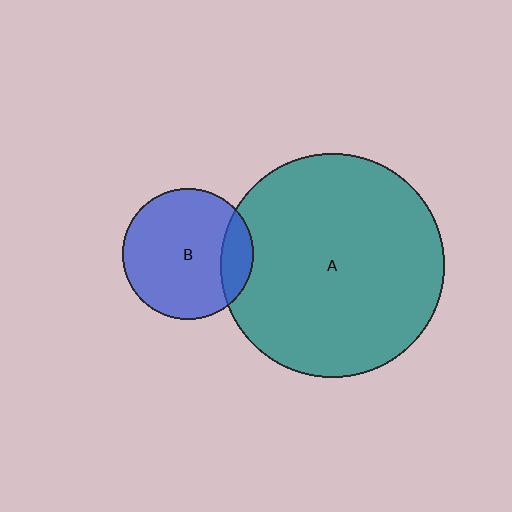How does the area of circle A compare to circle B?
Approximately 2.9 times.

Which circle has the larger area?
Circle A (teal).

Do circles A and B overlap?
Yes.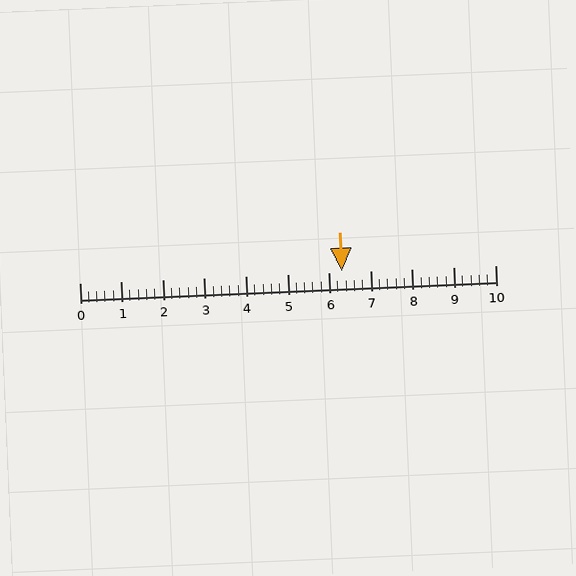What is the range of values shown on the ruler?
The ruler shows values from 0 to 10.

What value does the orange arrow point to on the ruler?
The orange arrow points to approximately 6.3.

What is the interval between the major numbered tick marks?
The major tick marks are spaced 1 units apart.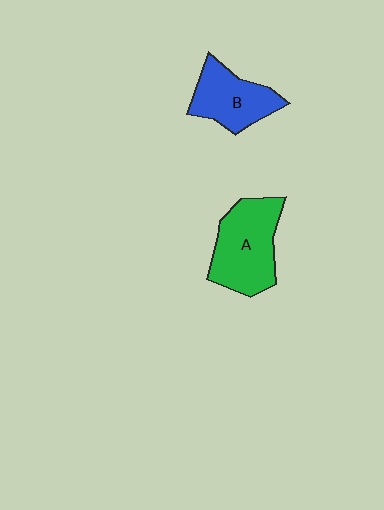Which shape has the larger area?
Shape A (green).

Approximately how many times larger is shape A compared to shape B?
Approximately 1.3 times.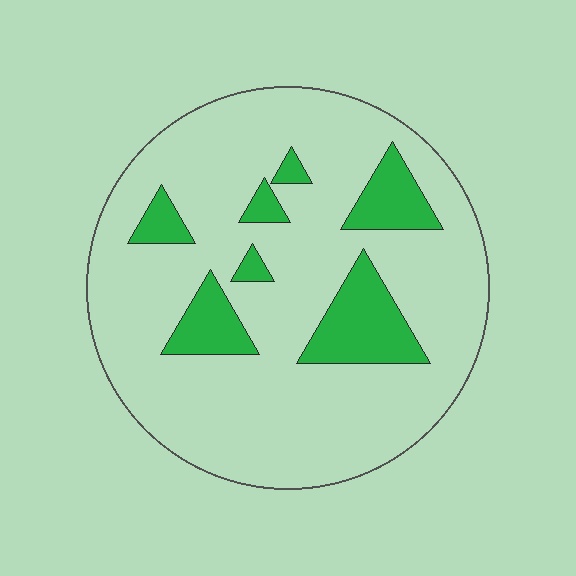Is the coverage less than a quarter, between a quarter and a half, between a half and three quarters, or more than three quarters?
Less than a quarter.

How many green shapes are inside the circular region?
7.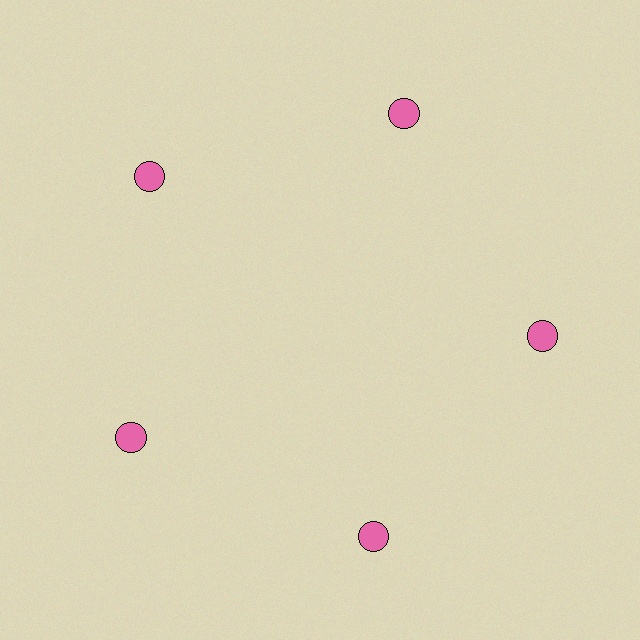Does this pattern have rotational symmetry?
Yes, this pattern has 5-fold rotational symmetry. It looks the same after rotating 72 degrees around the center.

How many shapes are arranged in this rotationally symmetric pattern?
There are 5 shapes, arranged in 5 groups of 1.